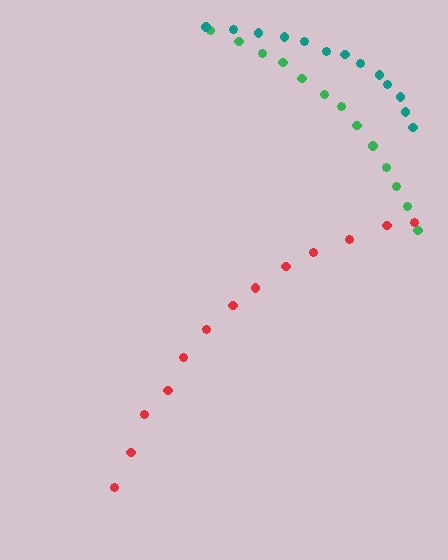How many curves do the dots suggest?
There are 3 distinct paths.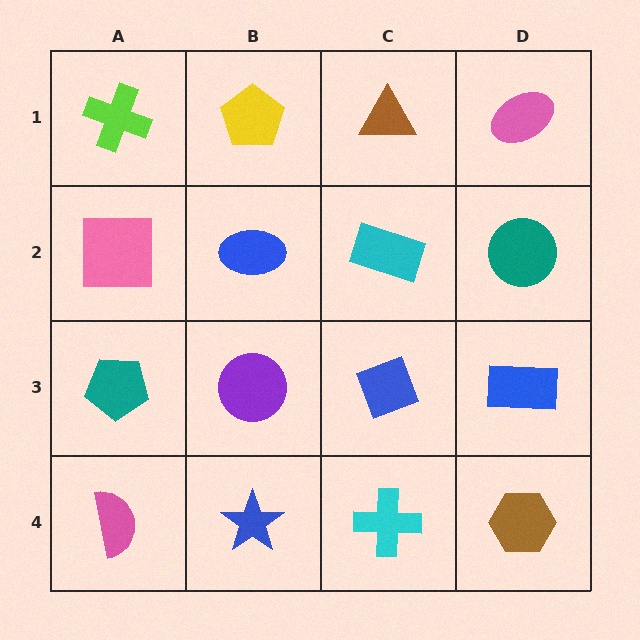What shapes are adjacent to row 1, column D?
A teal circle (row 2, column D), a brown triangle (row 1, column C).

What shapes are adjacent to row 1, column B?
A blue ellipse (row 2, column B), a lime cross (row 1, column A), a brown triangle (row 1, column C).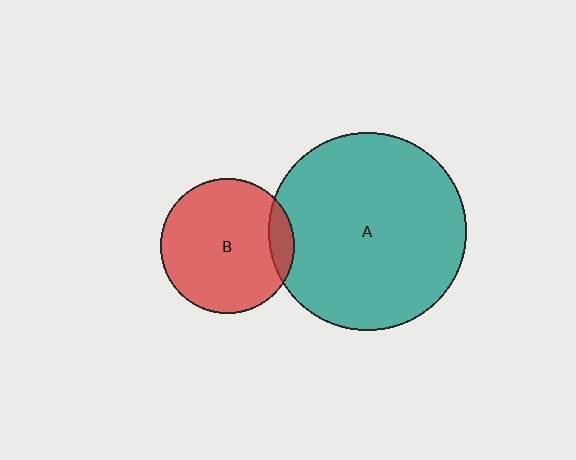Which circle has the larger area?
Circle A (teal).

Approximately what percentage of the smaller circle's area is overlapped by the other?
Approximately 10%.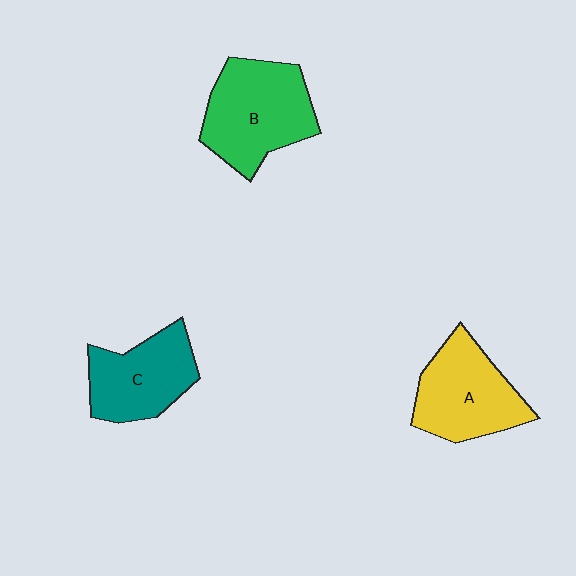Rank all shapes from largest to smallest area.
From largest to smallest: B (green), A (yellow), C (teal).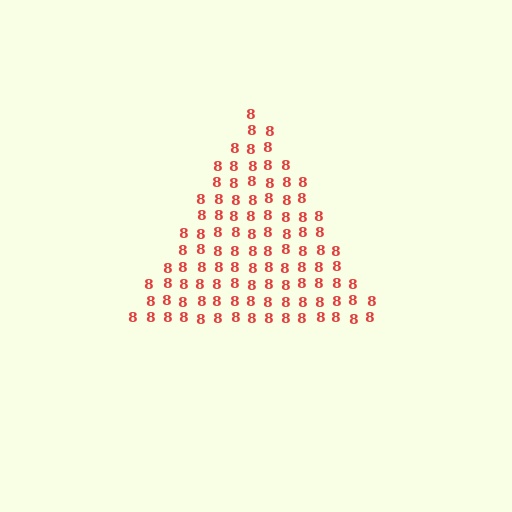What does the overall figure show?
The overall figure shows a triangle.